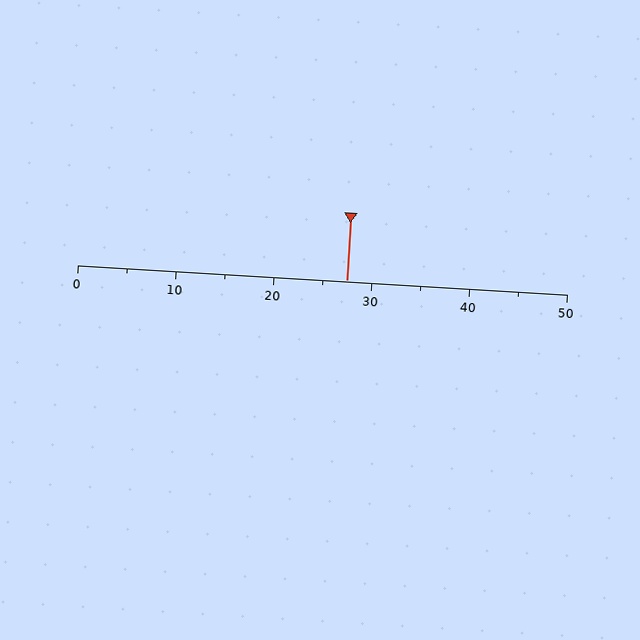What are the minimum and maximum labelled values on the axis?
The axis runs from 0 to 50.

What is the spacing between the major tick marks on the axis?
The major ticks are spaced 10 apart.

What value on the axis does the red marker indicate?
The marker indicates approximately 27.5.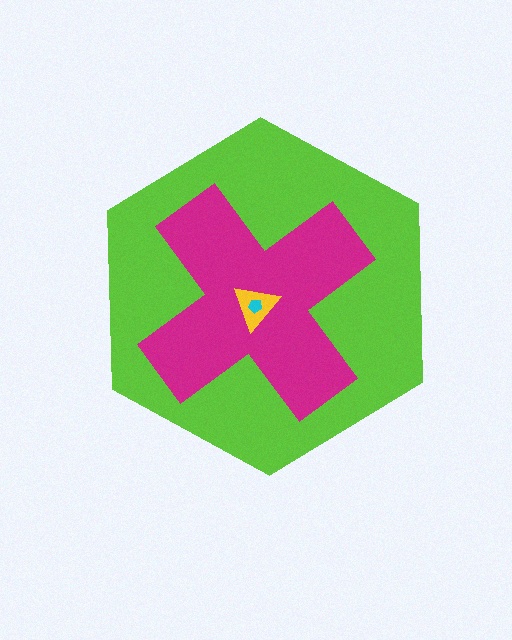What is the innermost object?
The cyan pentagon.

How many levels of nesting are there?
4.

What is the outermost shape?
The lime hexagon.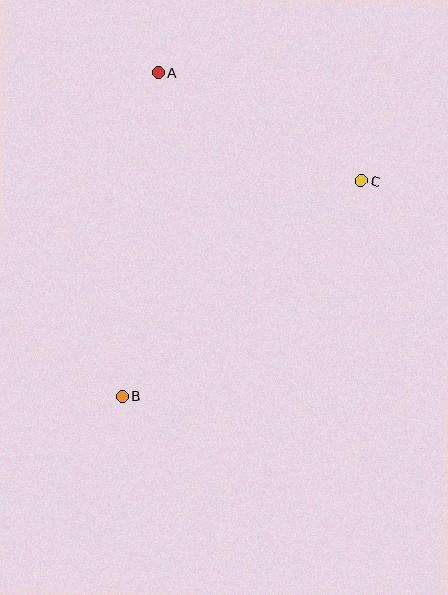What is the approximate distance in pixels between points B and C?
The distance between B and C is approximately 322 pixels.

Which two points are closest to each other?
Points A and C are closest to each other.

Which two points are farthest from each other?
Points A and B are farthest from each other.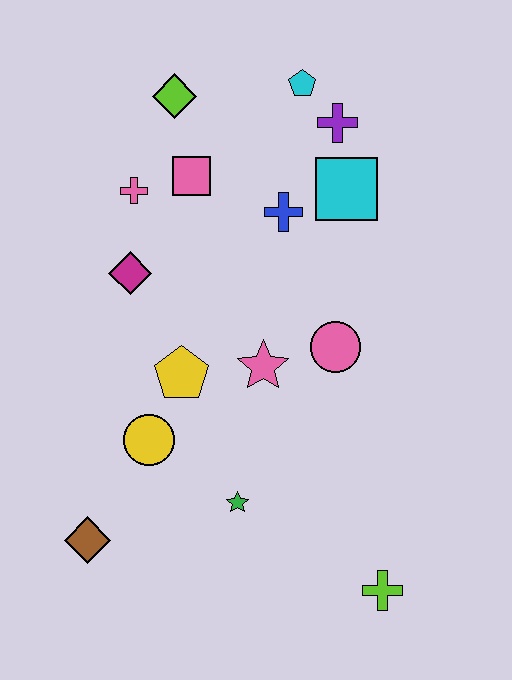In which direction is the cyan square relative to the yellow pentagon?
The cyan square is above the yellow pentagon.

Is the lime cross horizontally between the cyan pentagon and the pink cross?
No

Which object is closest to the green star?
The yellow circle is closest to the green star.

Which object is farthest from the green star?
The cyan pentagon is farthest from the green star.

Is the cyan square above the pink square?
No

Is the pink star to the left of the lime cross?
Yes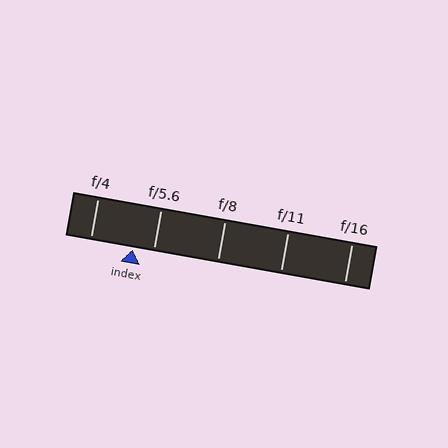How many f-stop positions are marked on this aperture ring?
There are 5 f-stop positions marked.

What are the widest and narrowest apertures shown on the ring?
The widest aperture shown is f/4 and the narrowest is f/16.